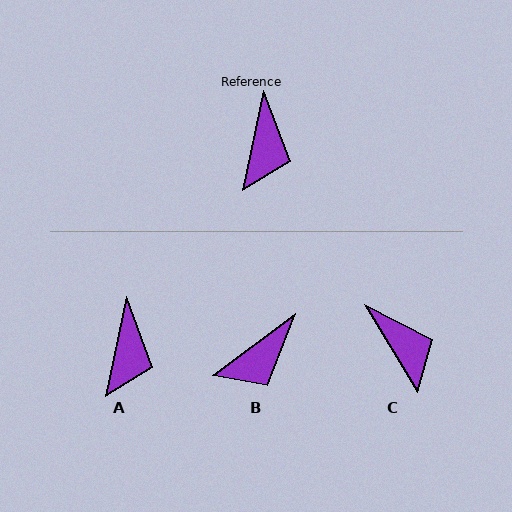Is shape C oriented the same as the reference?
No, it is off by about 42 degrees.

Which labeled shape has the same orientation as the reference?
A.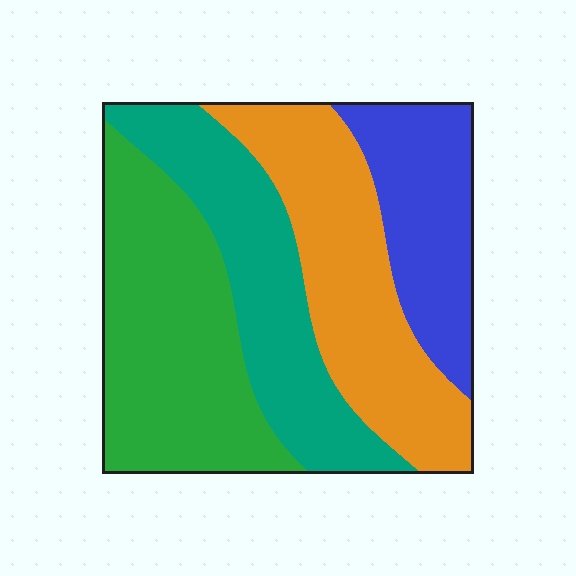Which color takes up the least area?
Blue, at roughly 20%.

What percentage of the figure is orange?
Orange covers about 25% of the figure.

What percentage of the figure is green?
Green covers 31% of the figure.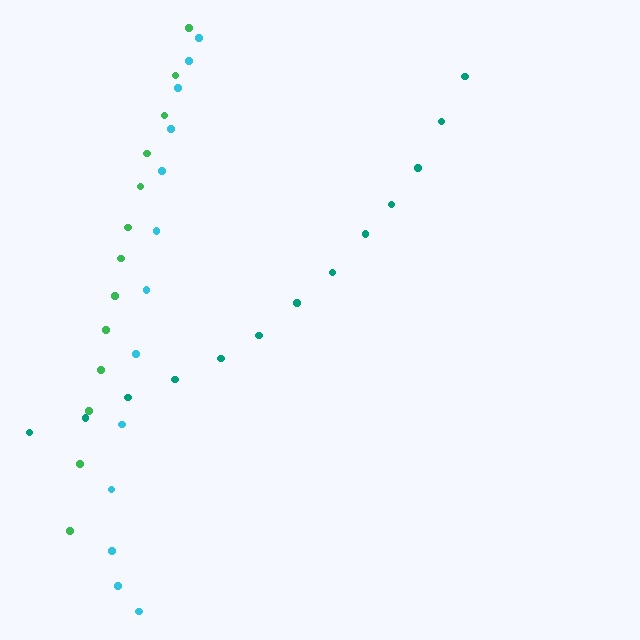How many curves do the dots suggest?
There are 3 distinct paths.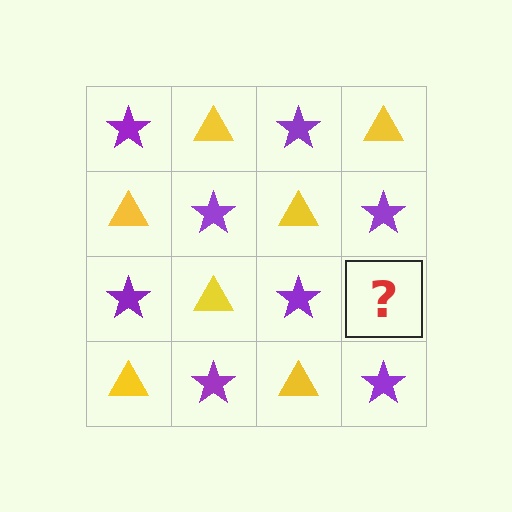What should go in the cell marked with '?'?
The missing cell should contain a yellow triangle.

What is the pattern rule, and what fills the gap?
The rule is that it alternates purple star and yellow triangle in a checkerboard pattern. The gap should be filled with a yellow triangle.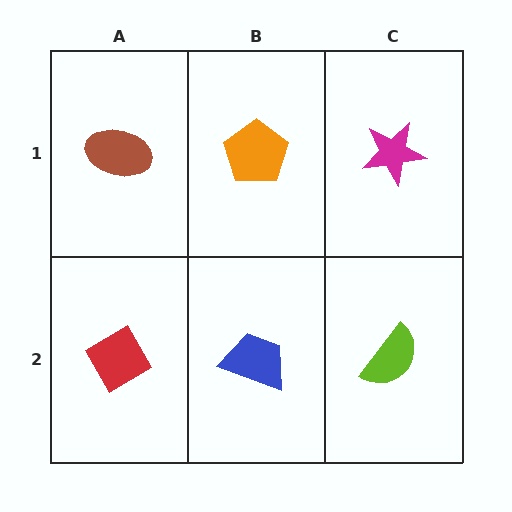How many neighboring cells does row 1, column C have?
2.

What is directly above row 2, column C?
A magenta star.